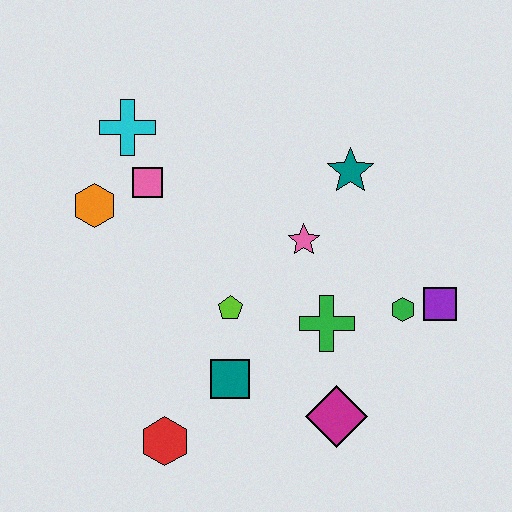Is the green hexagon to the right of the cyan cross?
Yes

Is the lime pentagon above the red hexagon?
Yes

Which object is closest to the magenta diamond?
The green cross is closest to the magenta diamond.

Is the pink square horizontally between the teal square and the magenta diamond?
No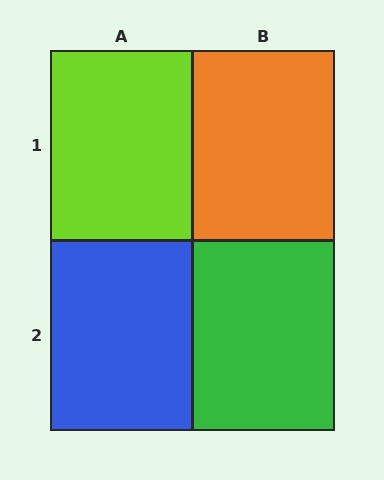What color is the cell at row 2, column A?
Blue.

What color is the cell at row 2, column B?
Green.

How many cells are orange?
1 cell is orange.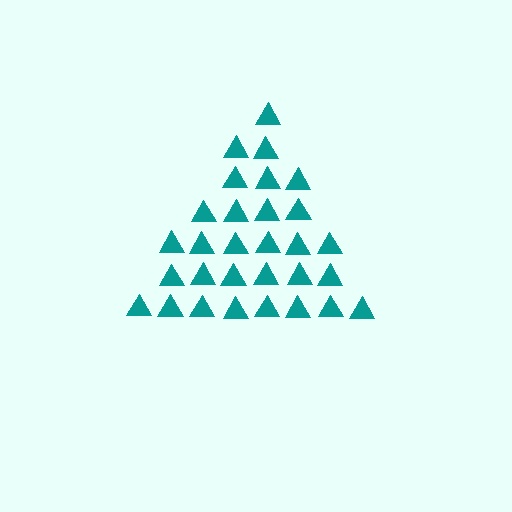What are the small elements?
The small elements are triangles.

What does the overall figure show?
The overall figure shows a triangle.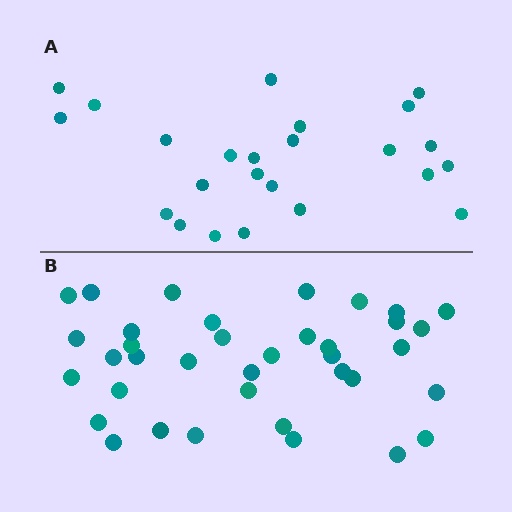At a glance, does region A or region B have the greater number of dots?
Region B (the bottom region) has more dots.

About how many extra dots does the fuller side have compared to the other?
Region B has approximately 15 more dots than region A.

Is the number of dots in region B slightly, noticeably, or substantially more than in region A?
Region B has substantially more. The ratio is roughly 1.5 to 1.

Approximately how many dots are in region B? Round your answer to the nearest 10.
About 40 dots. (The exact count is 37, which rounds to 40.)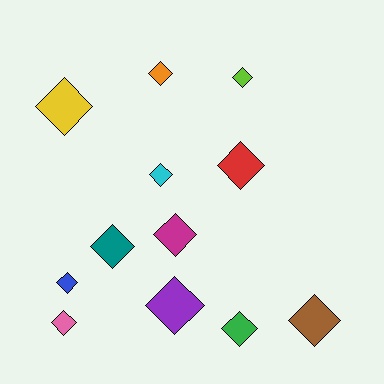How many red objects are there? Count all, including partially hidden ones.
There is 1 red object.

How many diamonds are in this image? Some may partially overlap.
There are 12 diamonds.